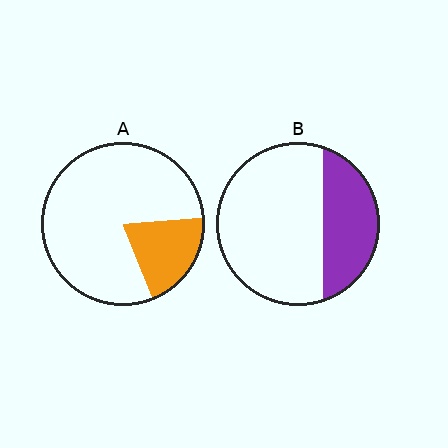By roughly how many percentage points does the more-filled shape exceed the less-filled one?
By roughly 10 percentage points (B over A).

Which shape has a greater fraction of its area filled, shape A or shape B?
Shape B.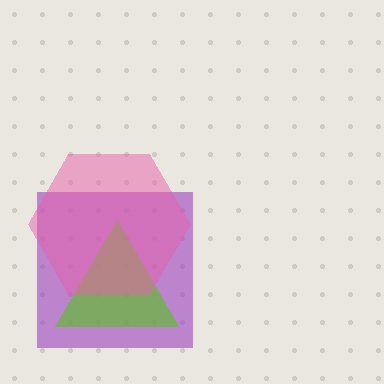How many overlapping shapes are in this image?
There are 3 overlapping shapes in the image.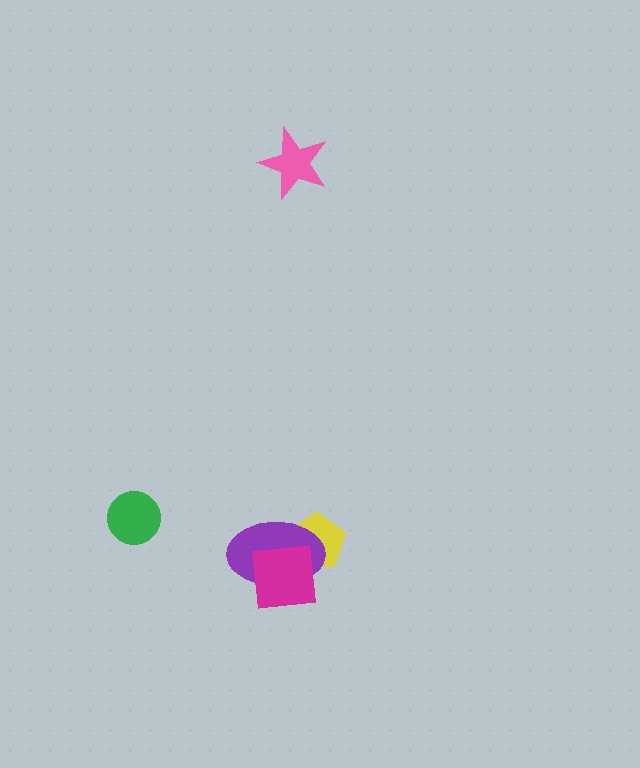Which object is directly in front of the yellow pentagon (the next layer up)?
The purple ellipse is directly in front of the yellow pentagon.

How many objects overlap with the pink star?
0 objects overlap with the pink star.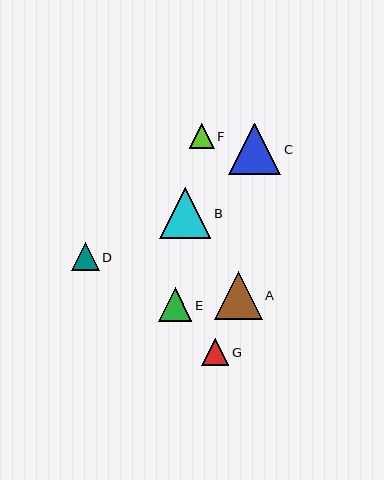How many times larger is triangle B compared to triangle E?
Triangle B is approximately 1.5 times the size of triangle E.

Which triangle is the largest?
Triangle C is the largest with a size of approximately 52 pixels.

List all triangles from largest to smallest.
From largest to smallest: C, B, A, E, D, G, F.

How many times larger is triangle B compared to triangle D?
Triangle B is approximately 1.9 times the size of triangle D.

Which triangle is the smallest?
Triangle F is the smallest with a size of approximately 25 pixels.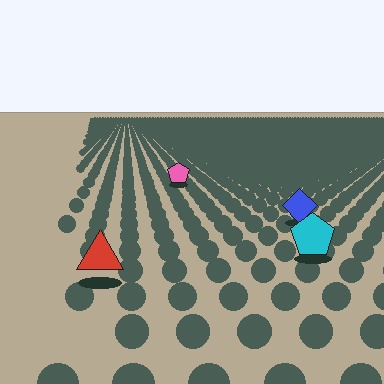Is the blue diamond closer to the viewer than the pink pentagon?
Yes. The blue diamond is closer — you can tell from the texture gradient: the ground texture is coarser near it.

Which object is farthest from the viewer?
The pink pentagon is farthest from the viewer. It appears smaller and the ground texture around it is denser.